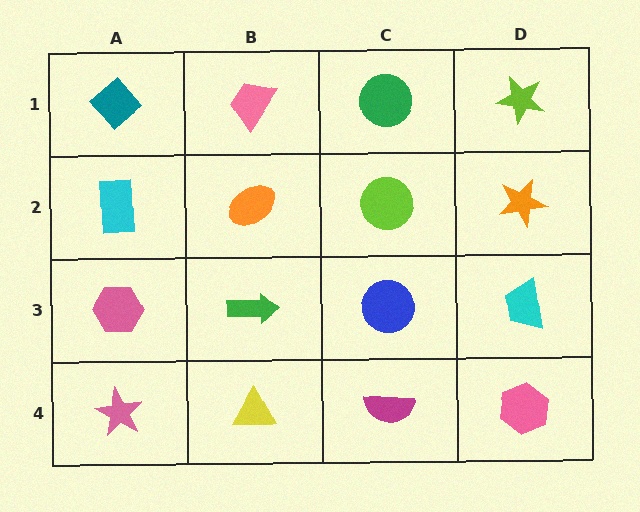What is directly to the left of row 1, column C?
A pink trapezoid.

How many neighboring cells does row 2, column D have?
3.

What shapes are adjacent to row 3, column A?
A cyan rectangle (row 2, column A), a pink star (row 4, column A), a green arrow (row 3, column B).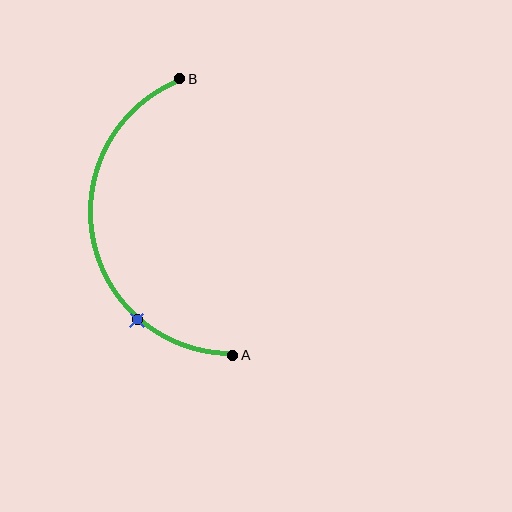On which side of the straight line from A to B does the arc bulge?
The arc bulges to the left of the straight line connecting A and B.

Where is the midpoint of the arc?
The arc midpoint is the point on the curve farthest from the straight line joining A and B. It sits to the left of that line.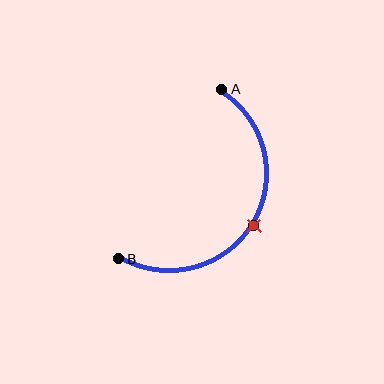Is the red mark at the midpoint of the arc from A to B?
Yes. The red mark lies on the arc at equal arc-length from both A and B — it is the arc midpoint.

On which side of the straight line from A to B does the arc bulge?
The arc bulges to the right of the straight line connecting A and B.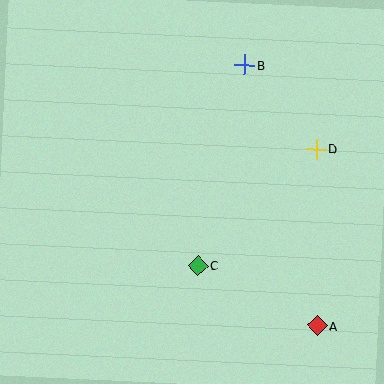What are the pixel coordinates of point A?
Point A is at (317, 326).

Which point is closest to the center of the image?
Point C at (198, 266) is closest to the center.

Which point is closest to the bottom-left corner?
Point C is closest to the bottom-left corner.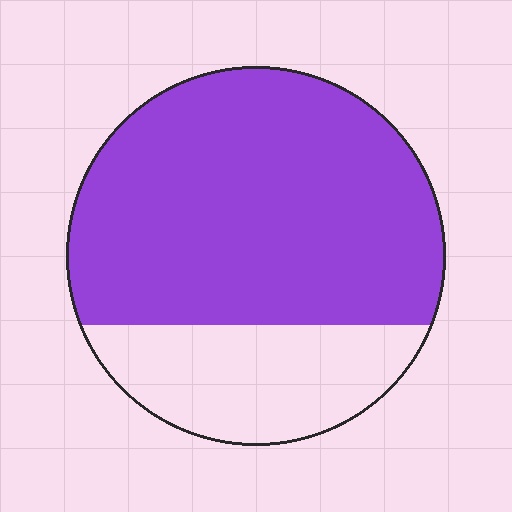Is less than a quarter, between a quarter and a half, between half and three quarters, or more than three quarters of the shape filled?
Between half and three quarters.